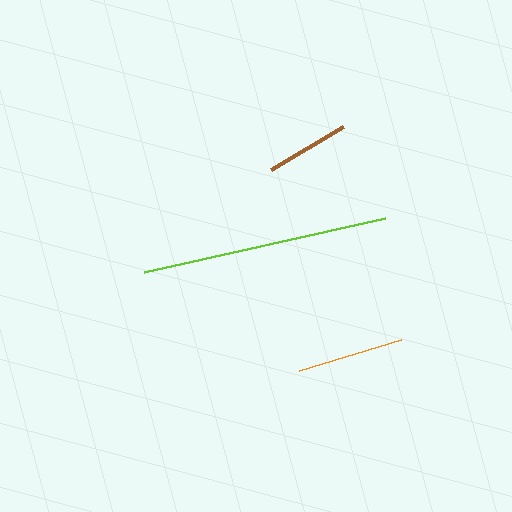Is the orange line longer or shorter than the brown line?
The orange line is longer than the brown line.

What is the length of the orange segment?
The orange segment is approximately 107 pixels long.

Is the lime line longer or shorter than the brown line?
The lime line is longer than the brown line.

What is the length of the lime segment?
The lime segment is approximately 247 pixels long.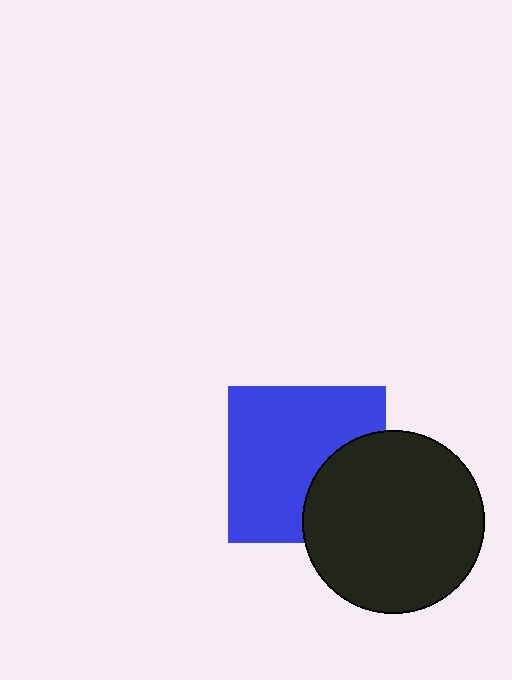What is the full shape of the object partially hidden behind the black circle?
The partially hidden object is a blue square.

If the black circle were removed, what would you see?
You would see the complete blue square.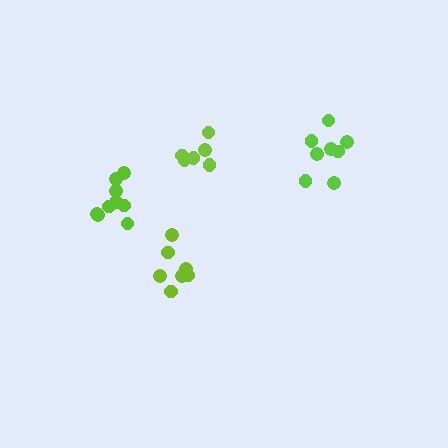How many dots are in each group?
Group 1: 9 dots, Group 2: 7 dots, Group 3: 6 dots, Group 4: 8 dots (30 total).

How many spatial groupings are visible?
There are 4 spatial groupings.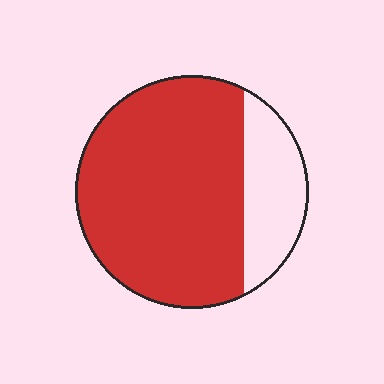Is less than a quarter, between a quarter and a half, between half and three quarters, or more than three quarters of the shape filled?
More than three quarters.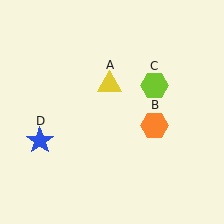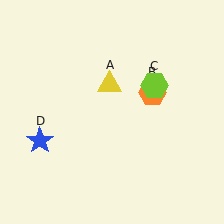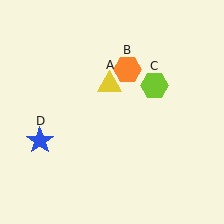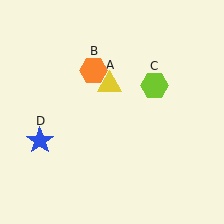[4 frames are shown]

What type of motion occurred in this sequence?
The orange hexagon (object B) rotated counterclockwise around the center of the scene.